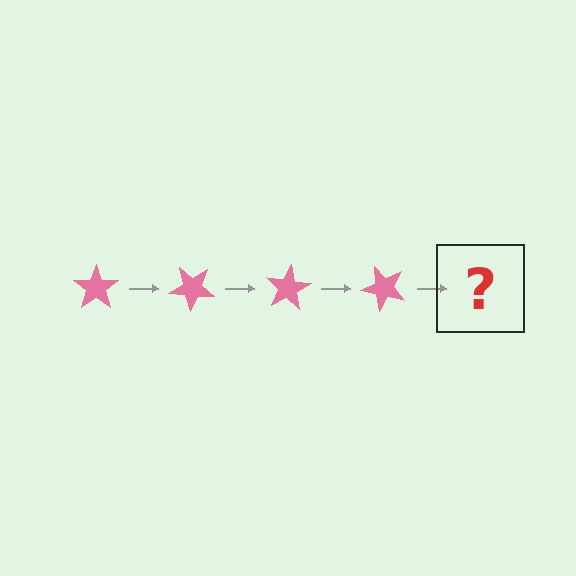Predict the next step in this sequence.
The next step is a pink star rotated 160 degrees.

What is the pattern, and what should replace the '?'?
The pattern is that the star rotates 40 degrees each step. The '?' should be a pink star rotated 160 degrees.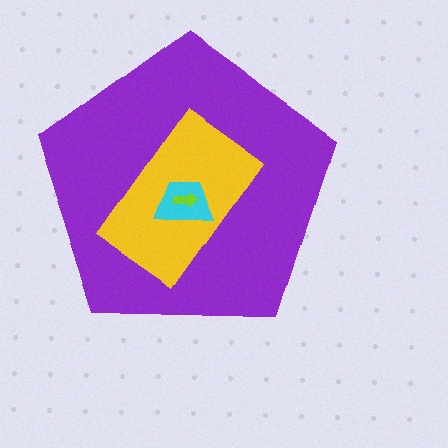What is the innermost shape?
The lime arrow.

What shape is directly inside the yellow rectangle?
The cyan trapezoid.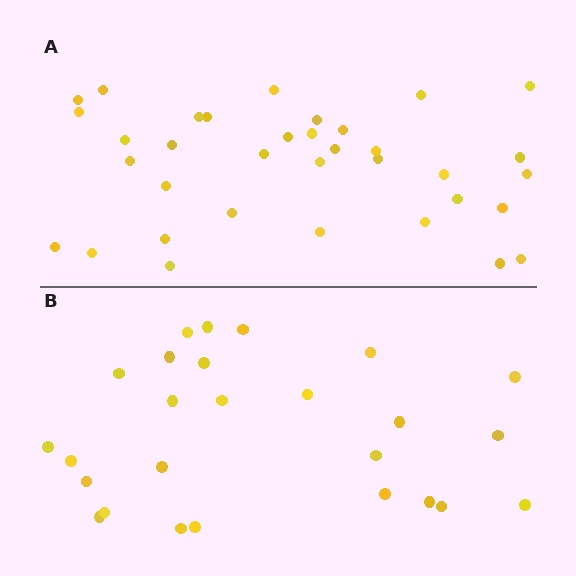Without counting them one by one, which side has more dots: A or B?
Region A (the top region) has more dots.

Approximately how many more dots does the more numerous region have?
Region A has roughly 8 or so more dots than region B.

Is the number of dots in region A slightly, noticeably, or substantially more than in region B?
Region A has noticeably more, but not dramatically so. The ratio is roughly 1.3 to 1.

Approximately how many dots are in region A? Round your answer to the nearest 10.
About 40 dots. (The exact count is 35, which rounds to 40.)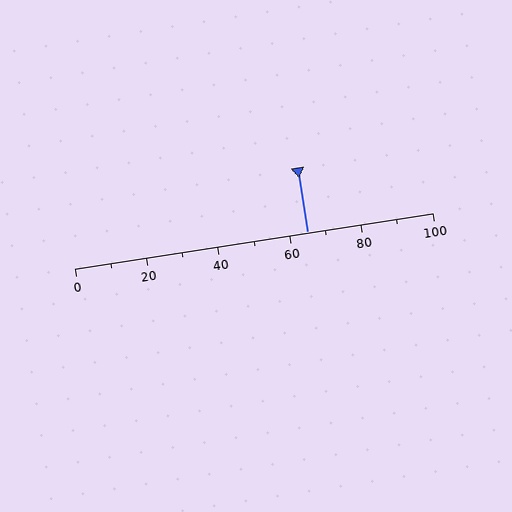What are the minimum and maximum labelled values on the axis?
The axis runs from 0 to 100.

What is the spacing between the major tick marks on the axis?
The major ticks are spaced 20 apart.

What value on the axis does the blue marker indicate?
The marker indicates approximately 65.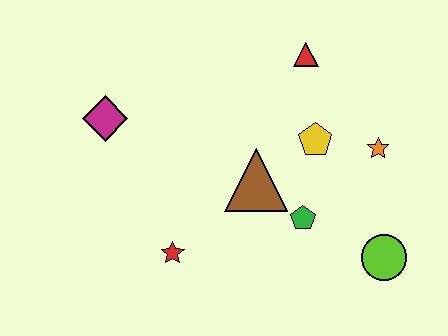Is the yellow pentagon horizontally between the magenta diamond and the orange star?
Yes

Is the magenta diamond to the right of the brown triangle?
No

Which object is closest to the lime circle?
The green pentagon is closest to the lime circle.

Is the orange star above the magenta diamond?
No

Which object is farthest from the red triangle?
The red star is farthest from the red triangle.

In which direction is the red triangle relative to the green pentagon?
The red triangle is above the green pentagon.